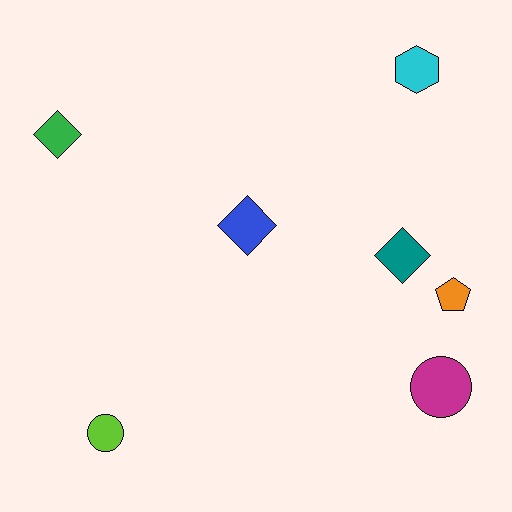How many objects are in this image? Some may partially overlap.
There are 7 objects.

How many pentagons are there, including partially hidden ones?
There is 1 pentagon.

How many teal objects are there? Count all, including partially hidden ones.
There is 1 teal object.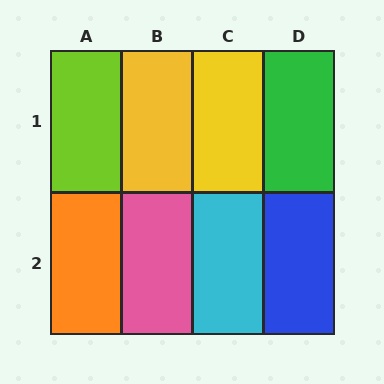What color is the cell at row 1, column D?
Green.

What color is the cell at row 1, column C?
Yellow.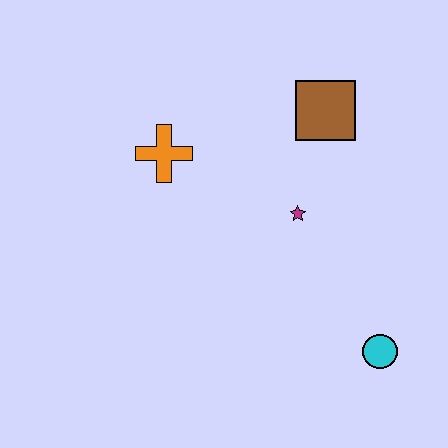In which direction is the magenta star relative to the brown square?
The magenta star is below the brown square.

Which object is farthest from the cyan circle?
The orange cross is farthest from the cyan circle.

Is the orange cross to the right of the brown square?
No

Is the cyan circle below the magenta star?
Yes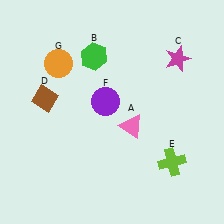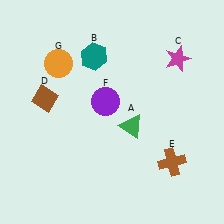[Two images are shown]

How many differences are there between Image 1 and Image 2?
There are 3 differences between the two images.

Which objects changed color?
A changed from pink to green. B changed from green to teal. E changed from lime to brown.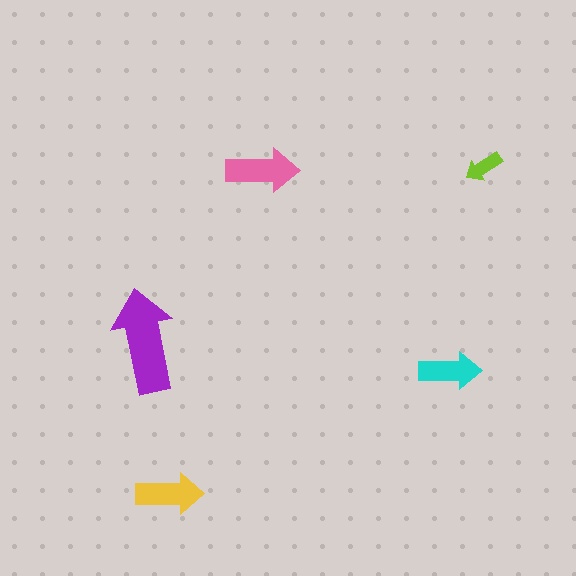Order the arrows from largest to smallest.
the purple one, the pink one, the yellow one, the cyan one, the lime one.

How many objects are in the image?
There are 5 objects in the image.